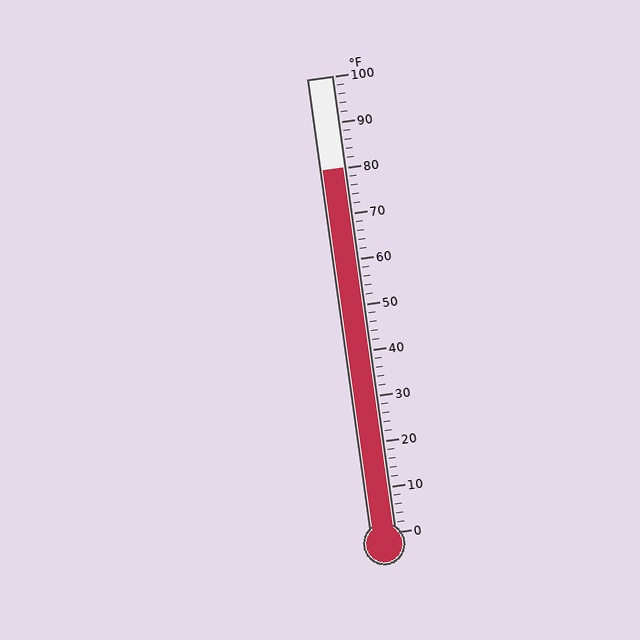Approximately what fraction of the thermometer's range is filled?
The thermometer is filled to approximately 80% of its range.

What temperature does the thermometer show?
The thermometer shows approximately 80°F.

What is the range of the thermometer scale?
The thermometer scale ranges from 0°F to 100°F.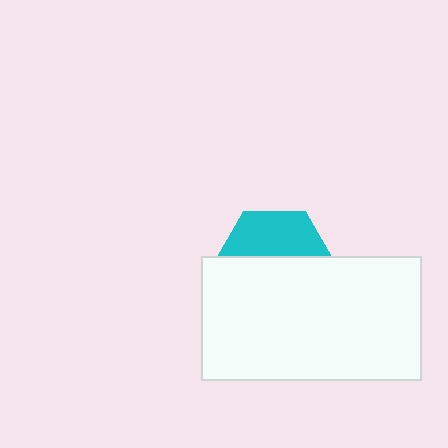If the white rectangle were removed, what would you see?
You would see the complete cyan hexagon.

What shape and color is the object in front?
The object in front is a white rectangle.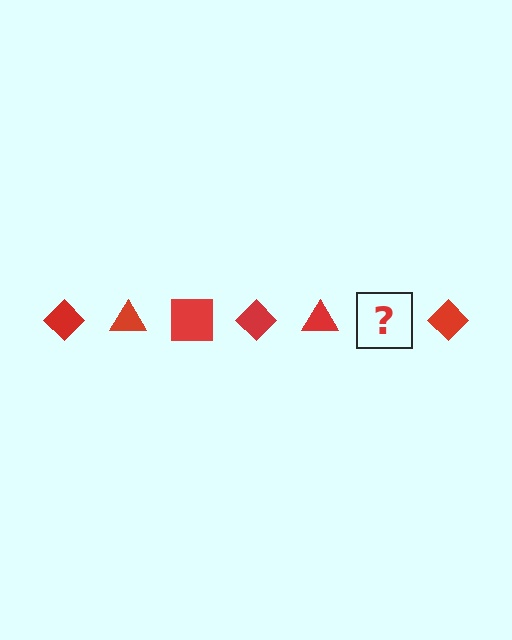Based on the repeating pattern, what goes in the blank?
The blank should be a red square.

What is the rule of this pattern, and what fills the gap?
The rule is that the pattern cycles through diamond, triangle, square shapes in red. The gap should be filled with a red square.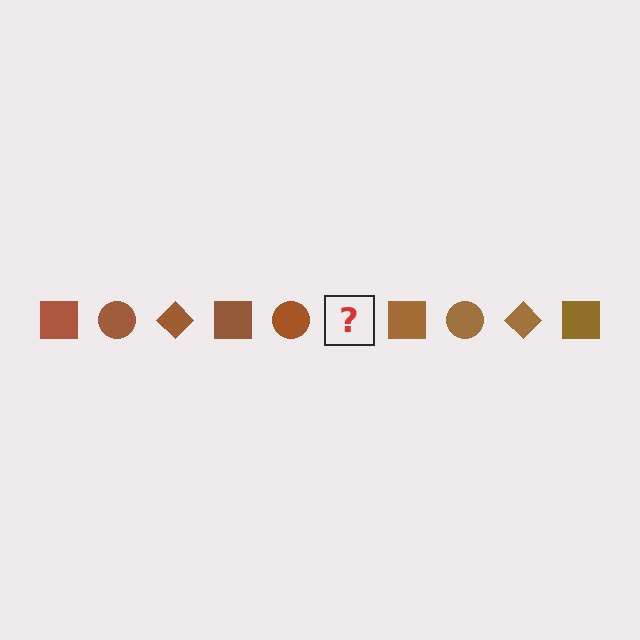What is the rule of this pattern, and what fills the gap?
The rule is that the pattern cycles through square, circle, diamond shapes in brown. The gap should be filled with a brown diamond.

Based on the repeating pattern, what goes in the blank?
The blank should be a brown diamond.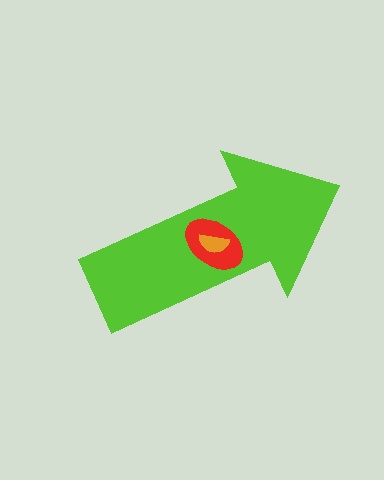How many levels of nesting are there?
3.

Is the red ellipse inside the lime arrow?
Yes.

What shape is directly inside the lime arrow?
The red ellipse.